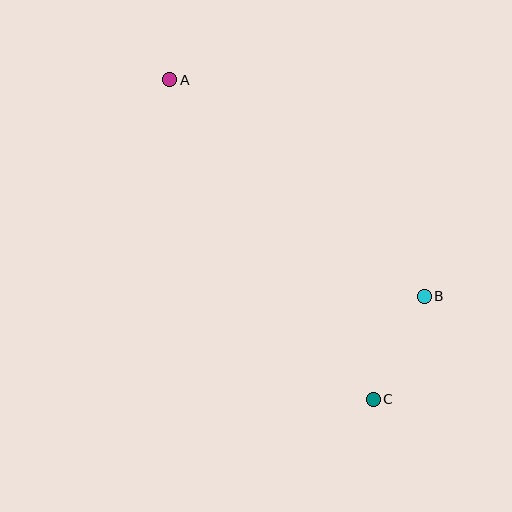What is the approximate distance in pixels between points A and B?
The distance between A and B is approximately 334 pixels.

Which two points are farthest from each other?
Points A and C are farthest from each other.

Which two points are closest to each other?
Points B and C are closest to each other.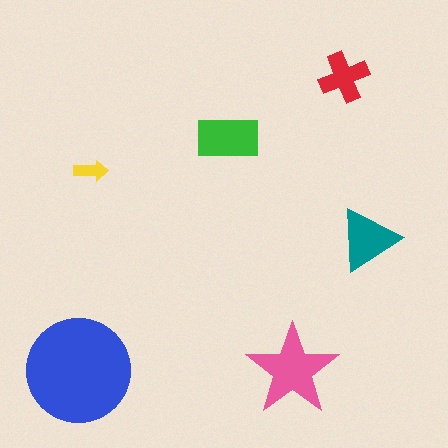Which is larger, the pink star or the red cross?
The pink star.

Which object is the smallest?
The yellow arrow.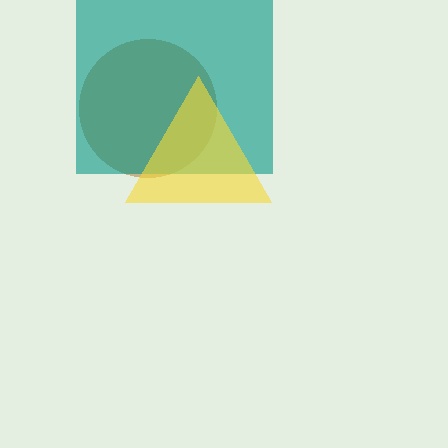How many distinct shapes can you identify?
There are 3 distinct shapes: a brown circle, a teal square, a yellow triangle.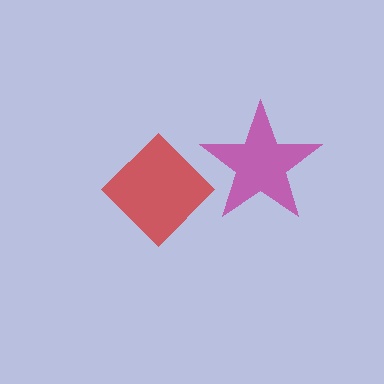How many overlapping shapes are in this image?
There are 2 overlapping shapes in the image.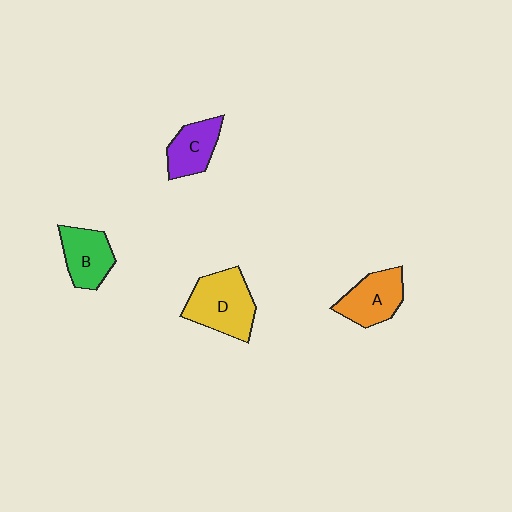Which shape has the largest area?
Shape D (yellow).